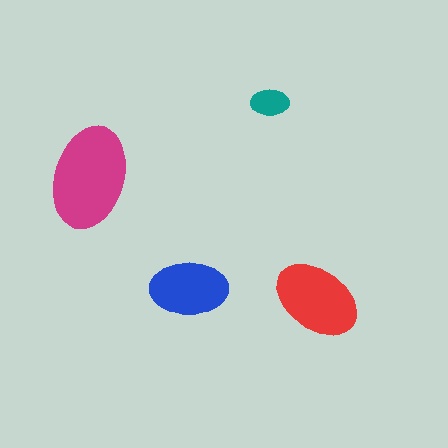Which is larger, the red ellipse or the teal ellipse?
The red one.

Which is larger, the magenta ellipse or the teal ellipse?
The magenta one.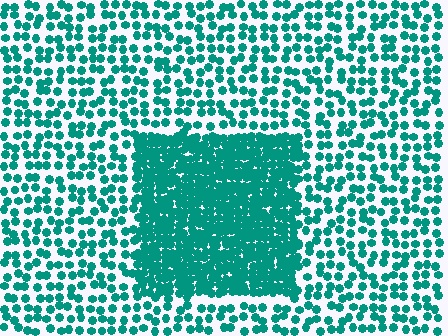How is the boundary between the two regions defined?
The boundary is defined by a change in element density (approximately 2.6x ratio). All elements are the same color, size, and shape.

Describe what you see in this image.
The image contains small teal elements arranged at two different densities. A rectangle-shaped region is visible where the elements are more densely packed than the surrounding area.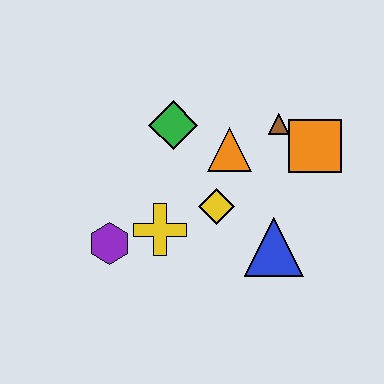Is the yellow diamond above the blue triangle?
Yes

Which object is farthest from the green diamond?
The blue triangle is farthest from the green diamond.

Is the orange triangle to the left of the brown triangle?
Yes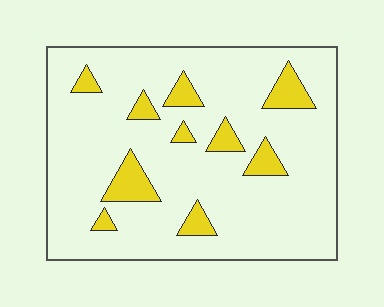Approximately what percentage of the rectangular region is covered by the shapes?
Approximately 15%.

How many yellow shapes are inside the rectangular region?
10.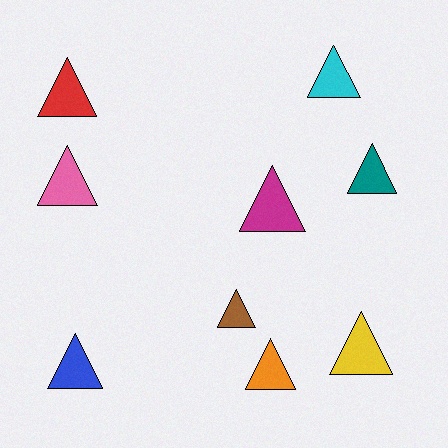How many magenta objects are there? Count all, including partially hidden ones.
There is 1 magenta object.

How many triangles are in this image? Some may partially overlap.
There are 9 triangles.